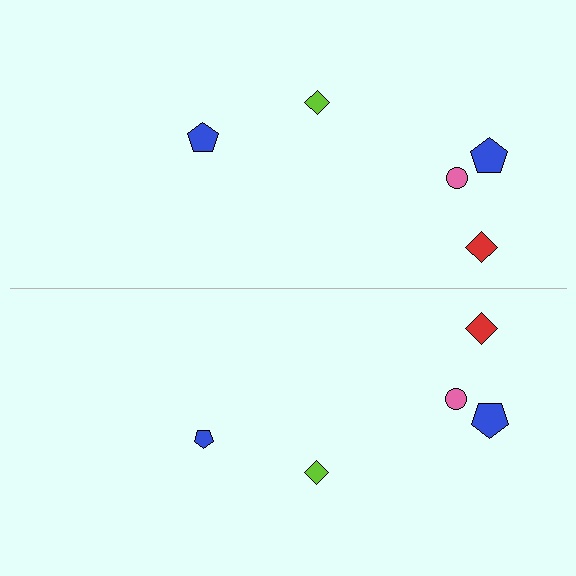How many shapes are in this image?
There are 10 shapes in this image.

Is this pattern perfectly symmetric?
No, the pattern is not perfectly symmetric. The blue pentagon on the bottom side has a different size than its mirror counterpart.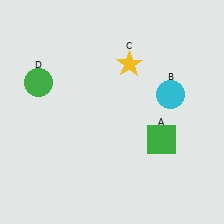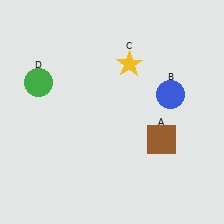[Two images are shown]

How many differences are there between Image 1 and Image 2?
There are 2 differences between the two images.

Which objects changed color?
A changed from green to brown. B changed from cyan to blue.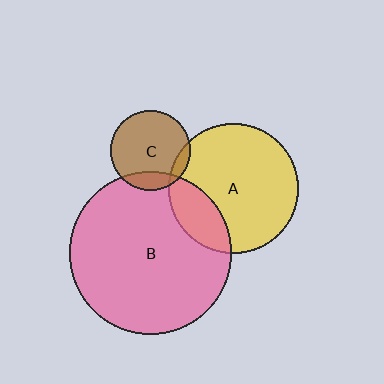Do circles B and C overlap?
Yes.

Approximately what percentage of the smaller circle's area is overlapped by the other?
Approximately 15%.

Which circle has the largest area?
Circle B (pink).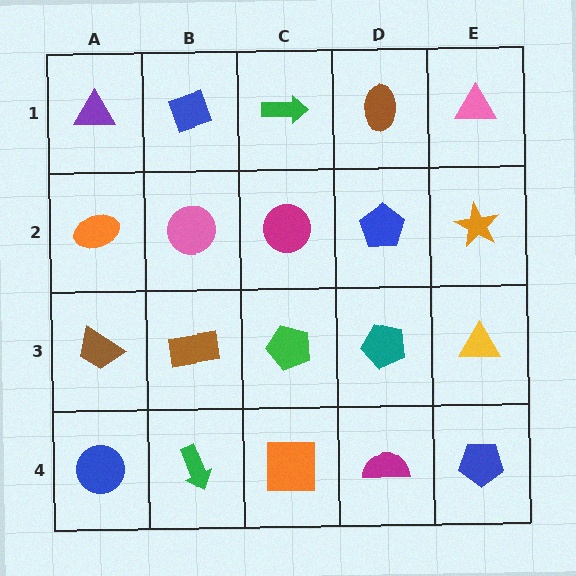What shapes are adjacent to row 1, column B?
A pink circle (row 2, column B), a purple triangle (row 1, column A), a green arrow (row 1, column C).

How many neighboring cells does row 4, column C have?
3.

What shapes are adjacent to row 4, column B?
A brown rectangle (row 3, column B), a blue circle (row 4, column A), an orange square (row 4, column C).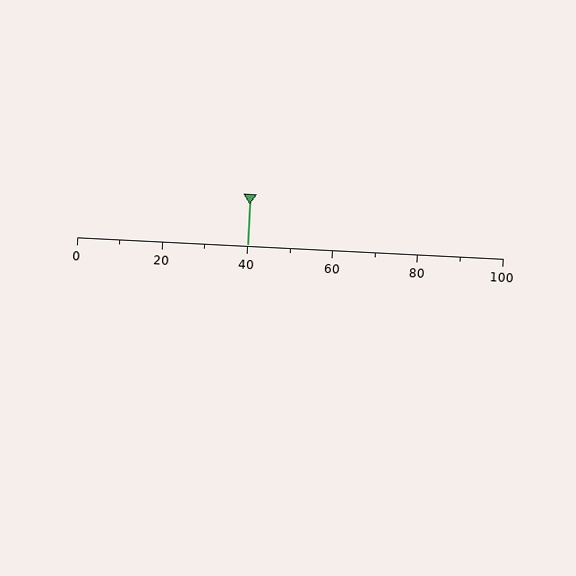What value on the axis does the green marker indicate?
The marker indicates approximately 40.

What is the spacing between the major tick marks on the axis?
The major ticks are spaced 20 apart.